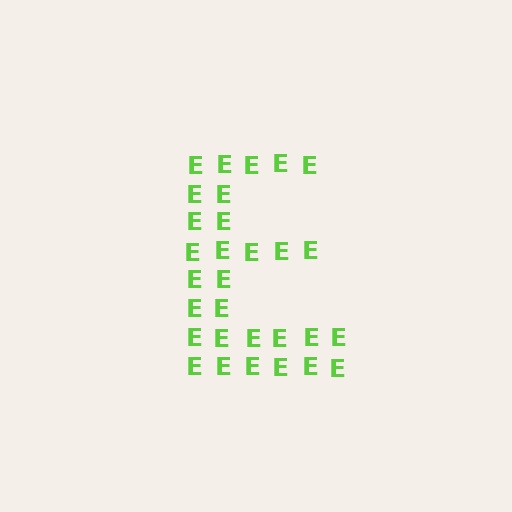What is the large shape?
The large shape is the letter E.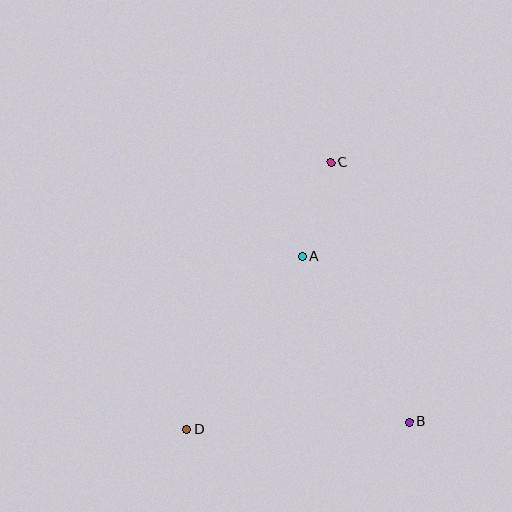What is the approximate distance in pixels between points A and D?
The distance between A and D is approximately 208 pixels.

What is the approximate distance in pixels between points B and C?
The distance between B and C is approximately 271 pixels.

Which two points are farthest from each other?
Points C and D are farthest from each other.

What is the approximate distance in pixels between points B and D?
The distance between B and D is approximately 223 pixels.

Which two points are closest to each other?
Points A and C are closest to each other.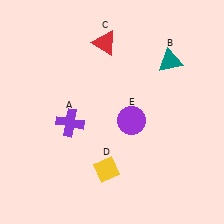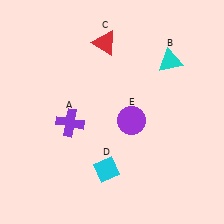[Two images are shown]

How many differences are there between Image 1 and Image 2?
There are 2 differences between the two images.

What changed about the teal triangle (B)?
In Image 1, B is teal. In Image 2, it changed to cyan.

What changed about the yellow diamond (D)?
In Image 1, D is yellow. In Image 2, it changed to cyan.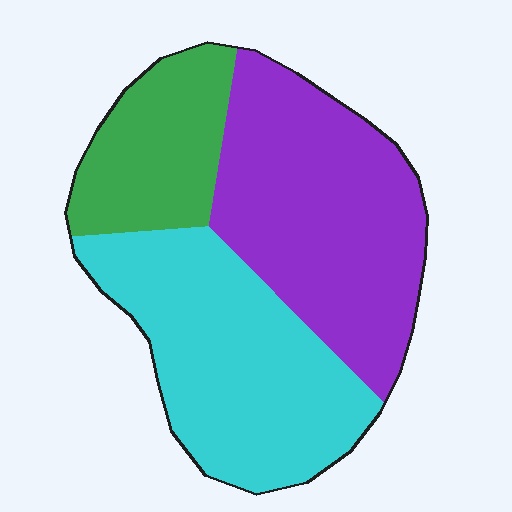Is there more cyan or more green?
Cyan.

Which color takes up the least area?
Green, at roughly 20%.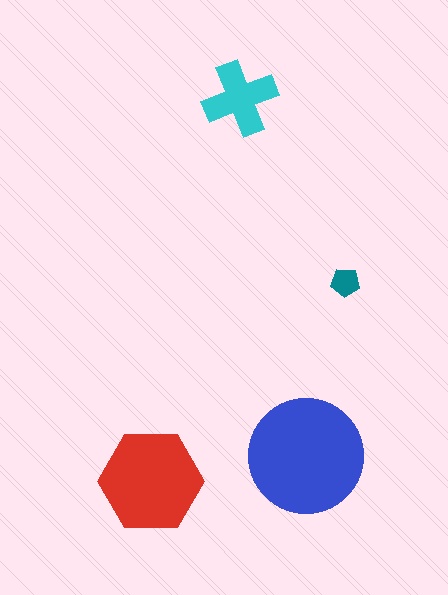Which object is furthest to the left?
The red hexagon is leftmost.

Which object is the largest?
The blue circle.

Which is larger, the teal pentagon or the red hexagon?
The red hexagon.